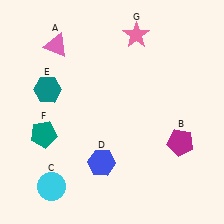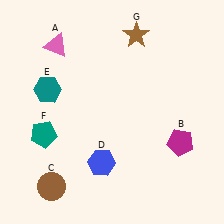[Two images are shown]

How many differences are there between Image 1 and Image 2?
There are 2 differences between the two images.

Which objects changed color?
C changed from cyan to brown. G changed from pink to brown.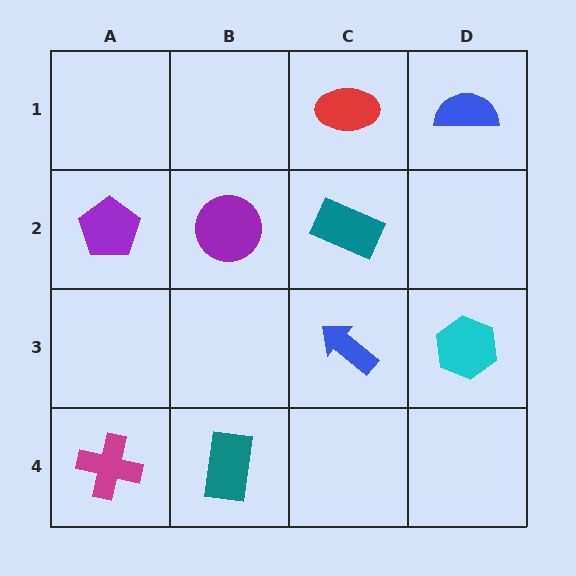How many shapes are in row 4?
2 shapes.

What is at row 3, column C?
A blue arrow.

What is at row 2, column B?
A purple circle.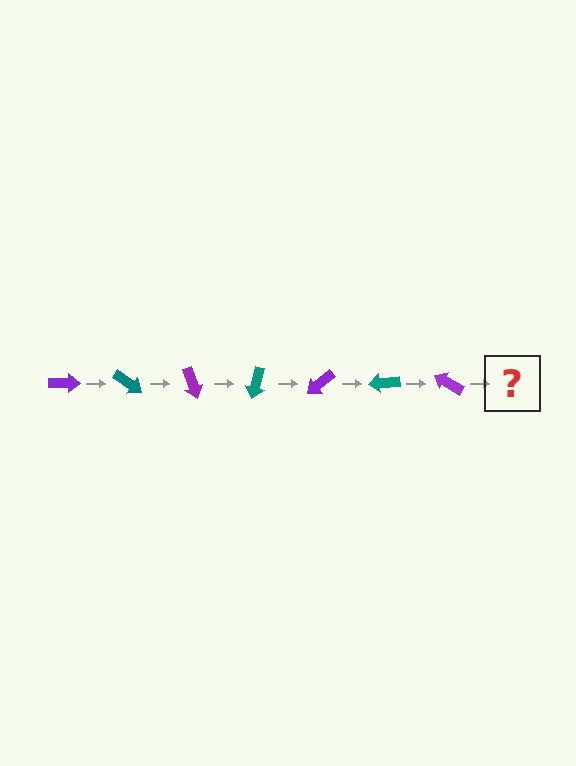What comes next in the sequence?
The next element should be a teal arrow, rotated 245 degrees from the start.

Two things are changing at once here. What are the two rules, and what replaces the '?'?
The two rules are that it rotates 35 degrees each step and the color cycles through purple and teal. The '?' should be a teal arrow, rotated 245 degrees from the start.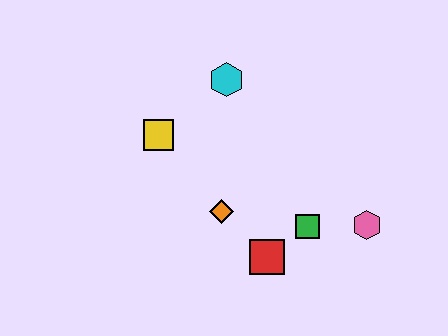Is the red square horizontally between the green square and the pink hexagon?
No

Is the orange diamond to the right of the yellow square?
Yes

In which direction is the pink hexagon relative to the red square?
The pink hexagon is to the right of the red square.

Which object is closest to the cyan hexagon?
The yellow square is closest to the cyan hexagon.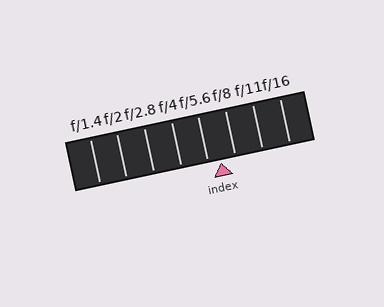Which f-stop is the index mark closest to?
The index mark is closest to f/5.6.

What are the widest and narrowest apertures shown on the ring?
The widest aperture shown is f/1.4 and the narrowest is f/16.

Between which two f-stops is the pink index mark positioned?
The index mark is between f/5.6 and f/8.